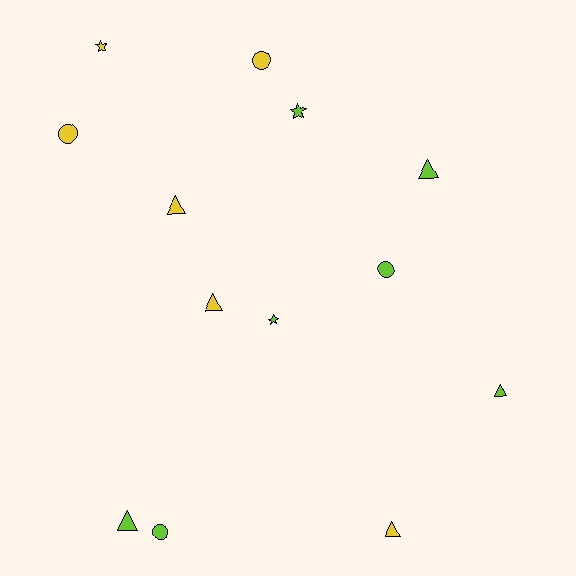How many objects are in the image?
There are 13 objects.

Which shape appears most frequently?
Triangle, with 6 objects.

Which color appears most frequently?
Lime, with 7 objects.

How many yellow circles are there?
There are 2 yellow circles.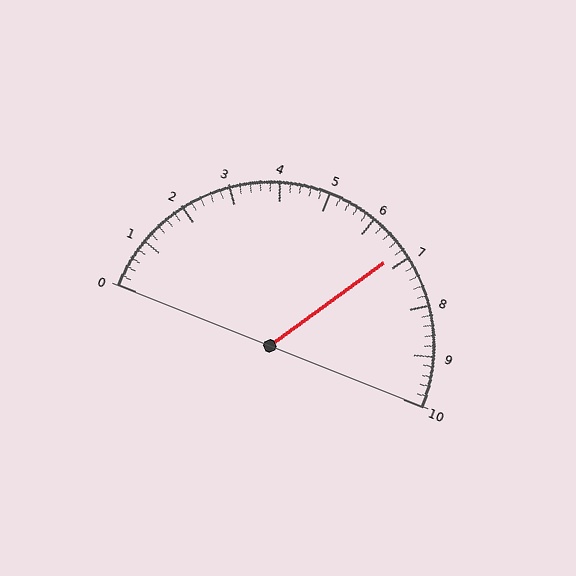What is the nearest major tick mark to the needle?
The nearest major tick mark is 7.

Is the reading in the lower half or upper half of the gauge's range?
The reading is in the upper half of the range (0 to 10).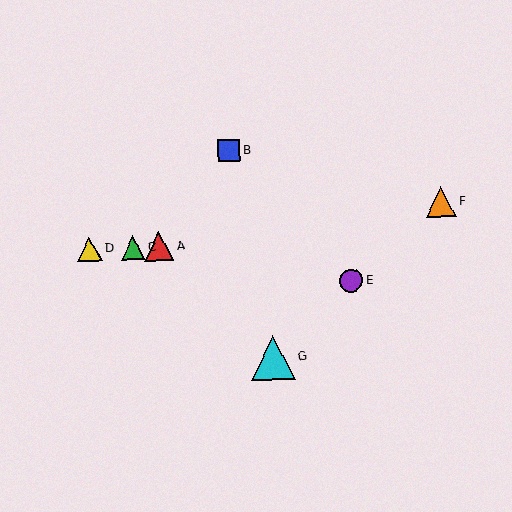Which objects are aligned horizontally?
Objects A, C, D are aligned horizontally.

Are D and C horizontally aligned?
Yes, both are at y≈249.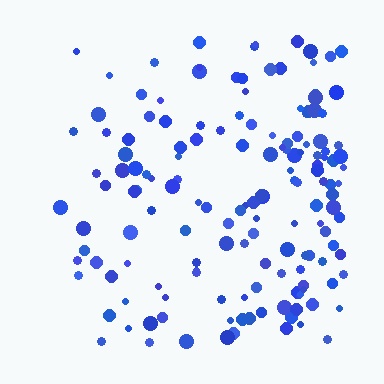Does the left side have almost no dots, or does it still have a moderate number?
Still a moderate number, just noticeably fewer than the right.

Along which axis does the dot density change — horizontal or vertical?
Horizontal.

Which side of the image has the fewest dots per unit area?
The left.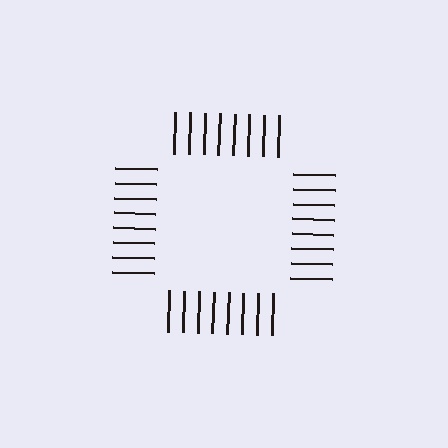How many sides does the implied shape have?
4 sides — the line-ends trace a square.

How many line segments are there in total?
32 — 8 along each of the 4 edges.